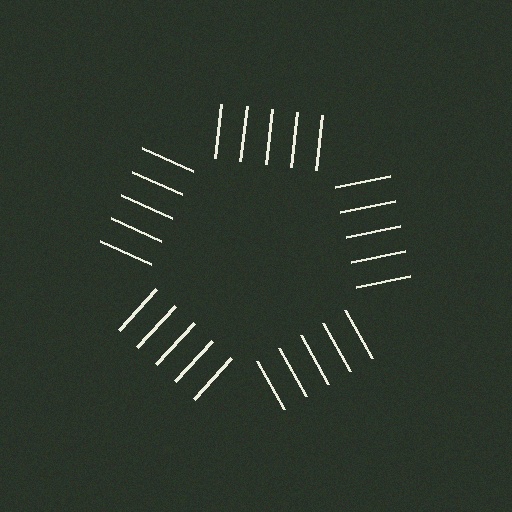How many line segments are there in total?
25 — 5 along each of the 5 edges.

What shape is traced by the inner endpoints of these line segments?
An illusory pentagon — the line segments terminate on its edges but no continuous stroke is drawn.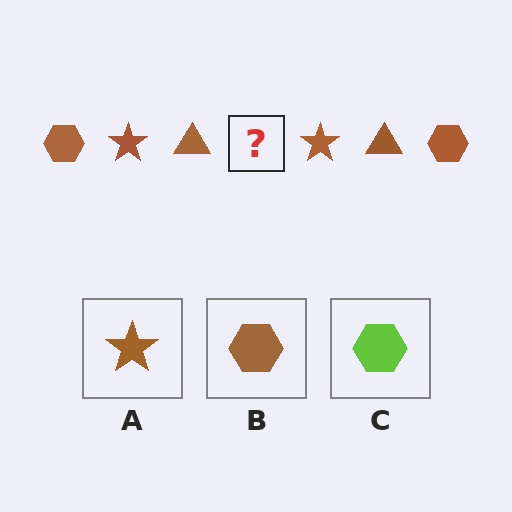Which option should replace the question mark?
Option B.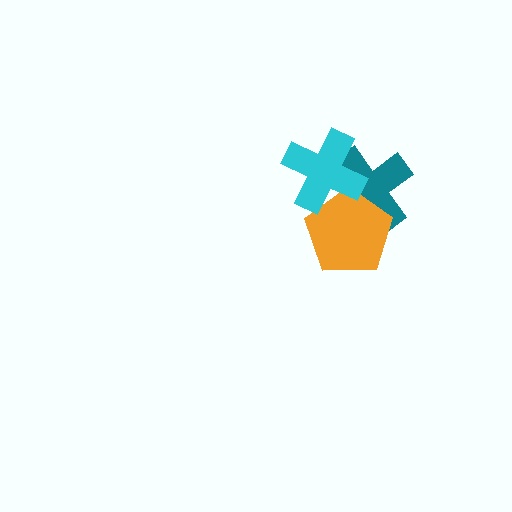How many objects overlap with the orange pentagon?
2 objects overlap with the orange pentagon.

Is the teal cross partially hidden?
Yes, it is partially covered by another shape.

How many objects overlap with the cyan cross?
2 objects overlap with the cyan cross.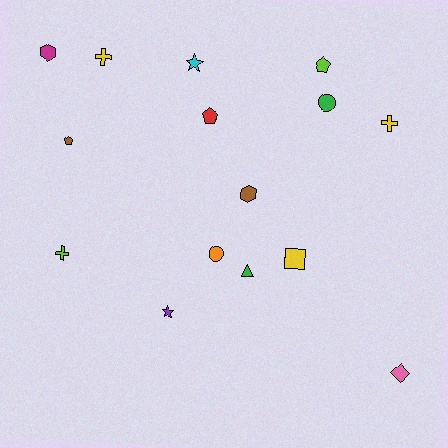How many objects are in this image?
There are 15 objects.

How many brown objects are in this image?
There are 2 brown objects.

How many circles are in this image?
There are 2 circles.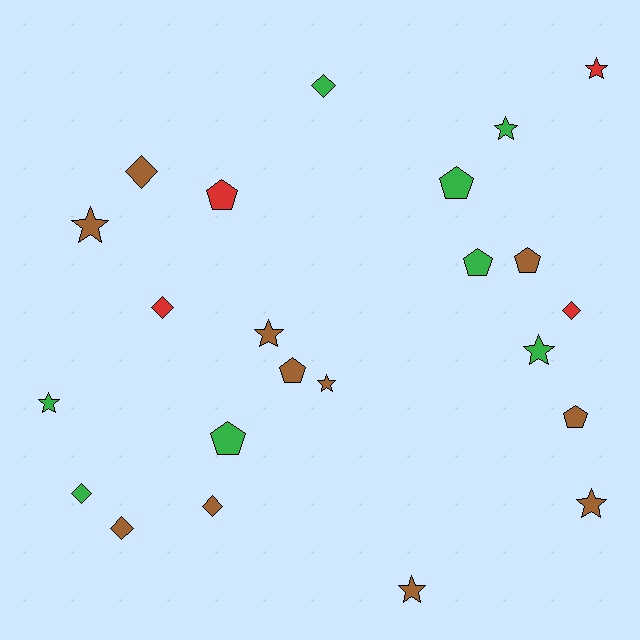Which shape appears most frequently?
Star, with 9 objects.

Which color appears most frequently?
Brown, with 11 objects.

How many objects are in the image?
There are 23 objects.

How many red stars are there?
There is 1 red star.